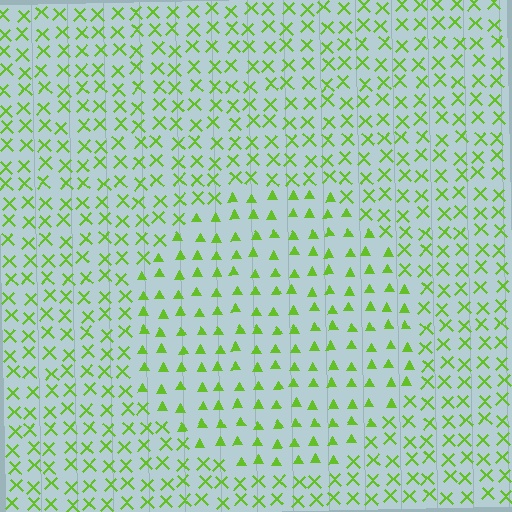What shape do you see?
I see a circle.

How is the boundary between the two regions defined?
The boundary is defined by a change in element shape: triangles inside vs. X marks outside. All elements share the same color and spacing.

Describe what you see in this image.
The image is filled with small lime elements arranged in a uniform grid. A circle-shaped region contains triangles, while the surrounding area contains X marks. The boundary is defined purely by the change in element shape.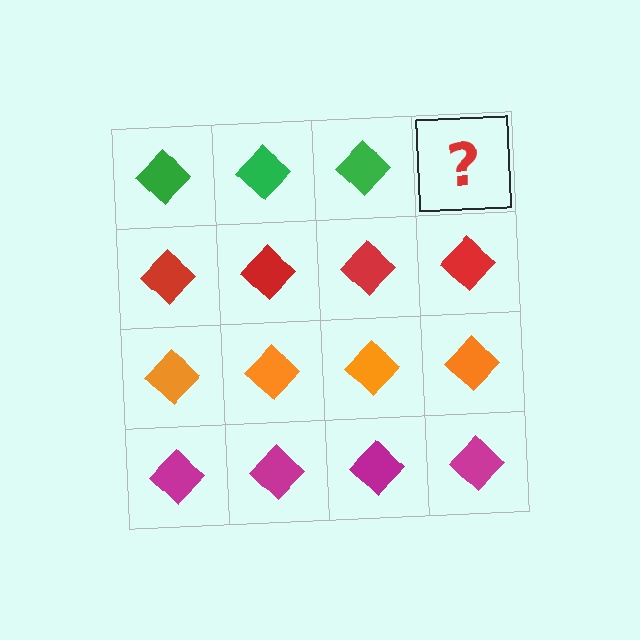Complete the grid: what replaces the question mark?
The question mark should be replaced with a green diamond.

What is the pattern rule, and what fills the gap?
The rule is that each row has a consistent color. The gap should be filled with a green diamond.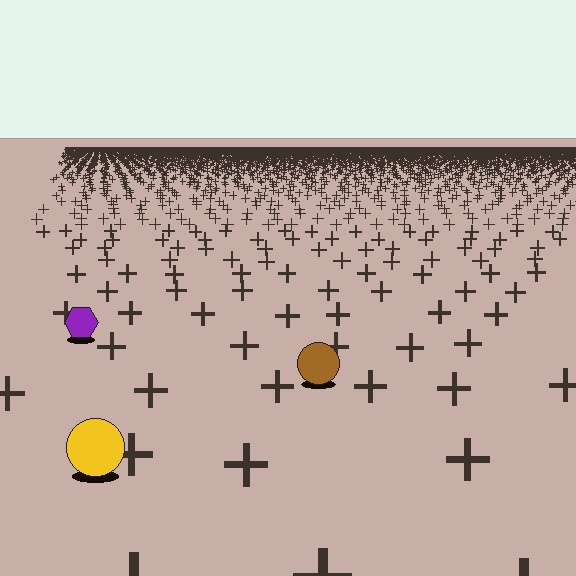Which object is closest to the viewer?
The yellow circle is closest. The texture marks near it are larger and more spread out.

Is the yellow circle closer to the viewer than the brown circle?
Yes. The yellow circle is closer — you can tell from the texture gradient: the ground texture is coarser near it.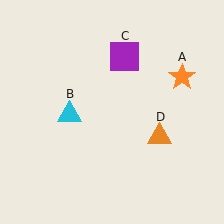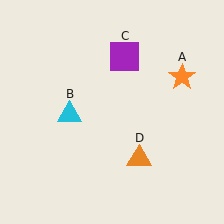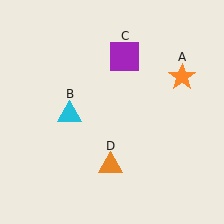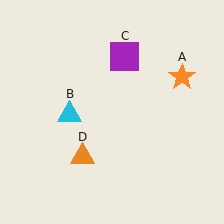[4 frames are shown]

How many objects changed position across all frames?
1 object changed position: orange triangle (object D).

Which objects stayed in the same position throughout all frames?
Orange star (object A) and cyan triangle (object B) and purple square (object C) remained stationary.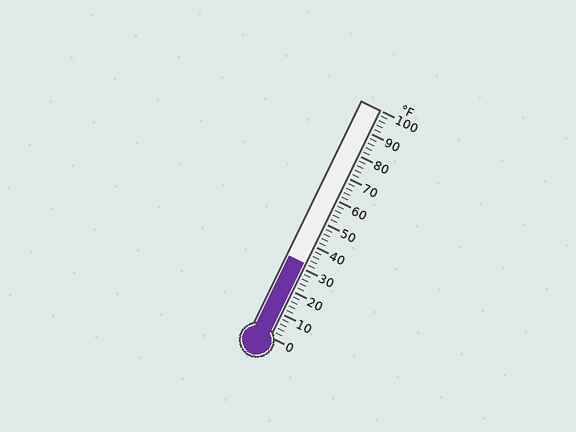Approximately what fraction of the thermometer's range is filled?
The thermometer is filled to approximately 30% of its range.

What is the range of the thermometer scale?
The thermometer scale ranges from 0°F to 100°F.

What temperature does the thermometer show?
The thermometer shows approximately 32°F.